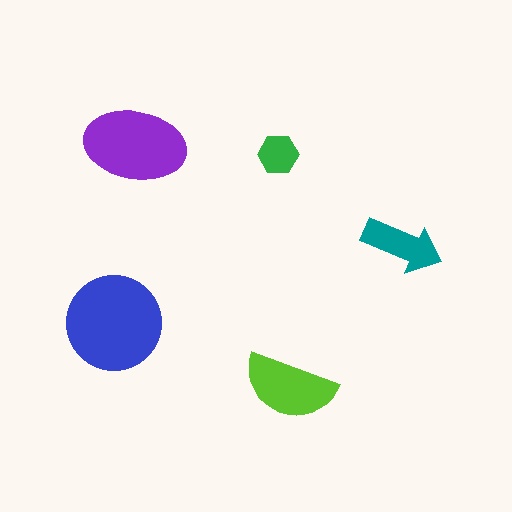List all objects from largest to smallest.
The blue circle, the purple ellipse, the lime semicircle, the teal arrow, the green hexagon.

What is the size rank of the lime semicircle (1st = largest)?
3rd.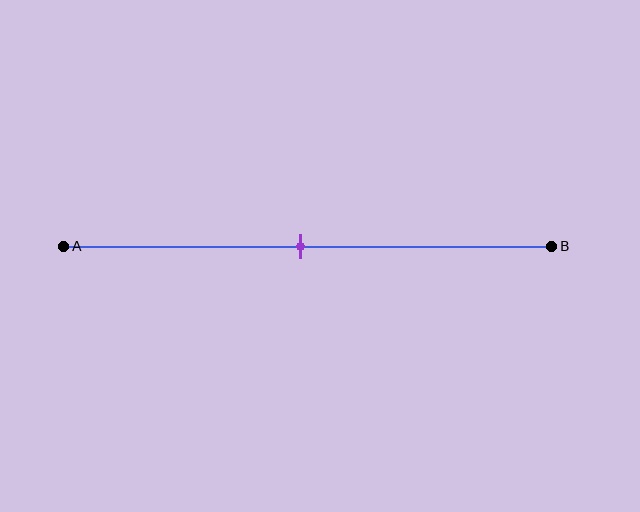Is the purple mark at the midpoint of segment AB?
Yes, the mark is approximately at the midpoint.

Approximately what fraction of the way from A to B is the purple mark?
The purple mark is approximately 50% of the way from A to B.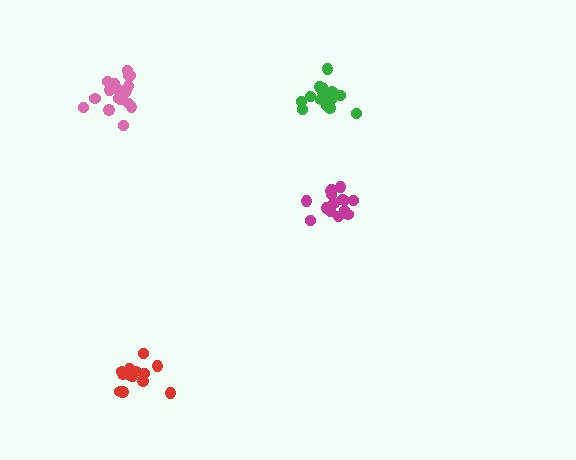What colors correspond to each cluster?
The clusters are colored: pink, red, magenta, green.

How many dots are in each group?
Group 1: 19 dots, Group 2: 15 dots, Group 3: 16 dots, Group 4: 14 dots (64 total).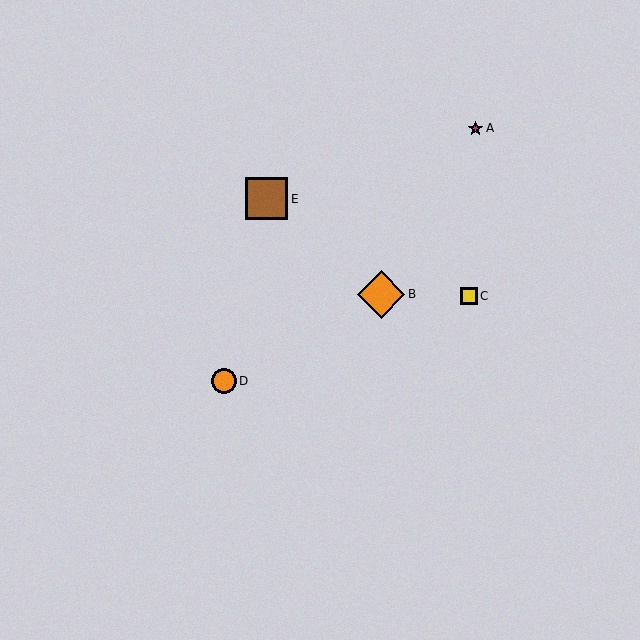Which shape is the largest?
The orange diamond (labeled B) is the largest.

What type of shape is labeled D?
Shape D is an orange circle.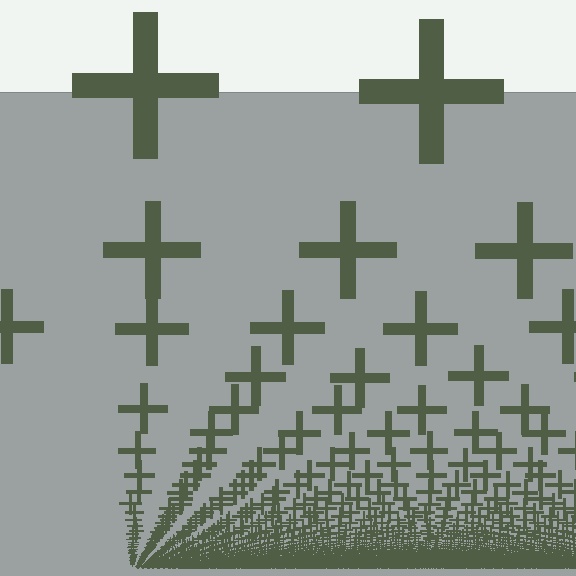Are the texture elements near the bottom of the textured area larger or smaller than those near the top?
Smaller. The gradient is inverted — elements near the bottom are smaller and denser.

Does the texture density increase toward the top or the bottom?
Density increases toward the bottom.